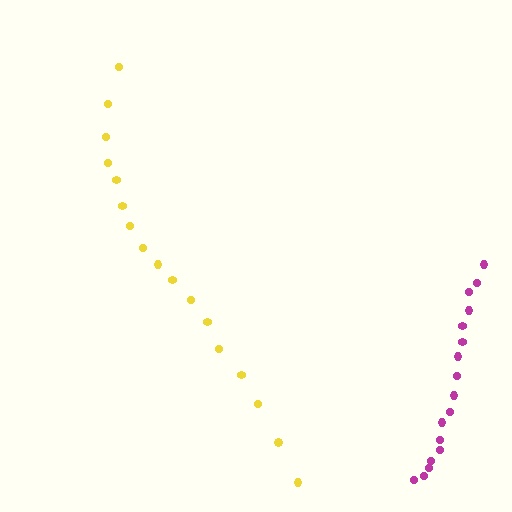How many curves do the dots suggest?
There are 2 distinct paths.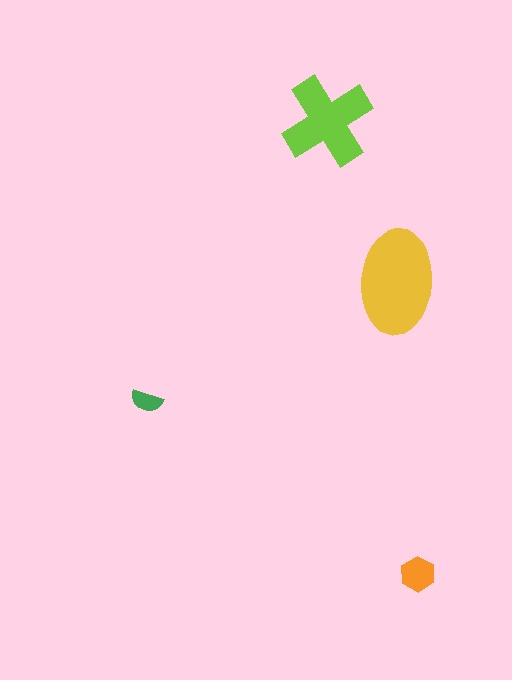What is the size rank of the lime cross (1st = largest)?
2nd.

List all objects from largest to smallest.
The yellow ellipse, the lime cross, the orange hexagon, the green semicircle.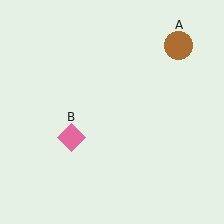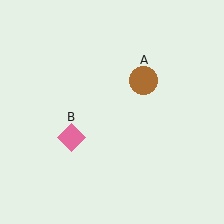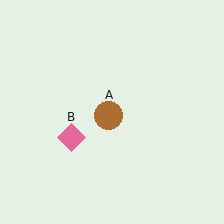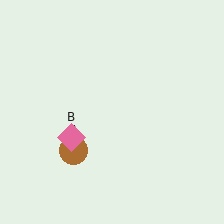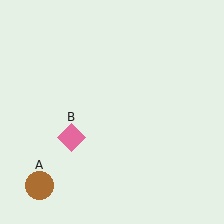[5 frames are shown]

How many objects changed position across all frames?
1 object changed position: brown circle (object A).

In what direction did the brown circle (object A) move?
The brown circle (object A) moved down and to the left.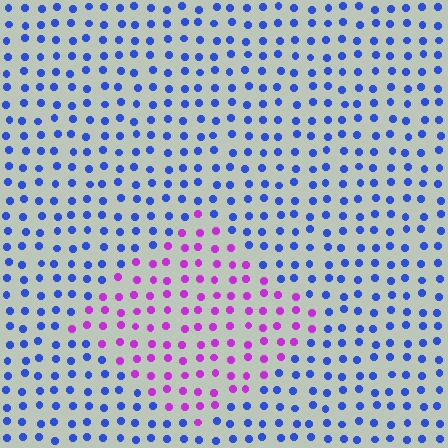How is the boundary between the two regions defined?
The boundary is defined purely by a slight shift in hue (about 66 degrees). Spacing, size, and orientation are identical on both sides.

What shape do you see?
I see a diamond.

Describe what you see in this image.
The image is filled with small blue elements in a uniform arrangement. A diamond-shaped region is visible where the elements are tinted to a slightly different hue, forming a subtle color boundary.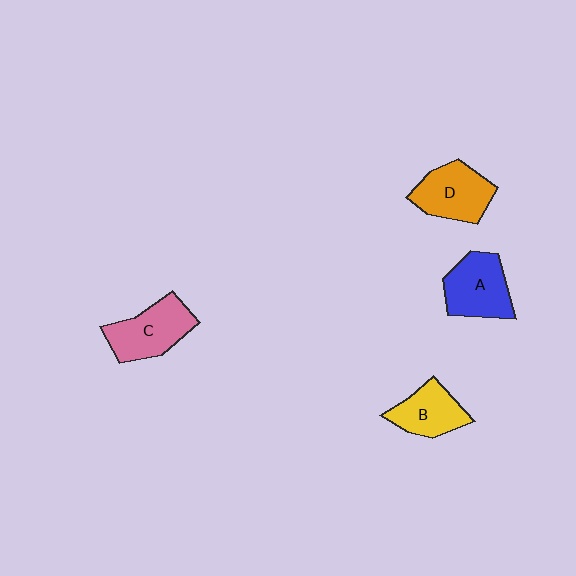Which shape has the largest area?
Shape C (pink).